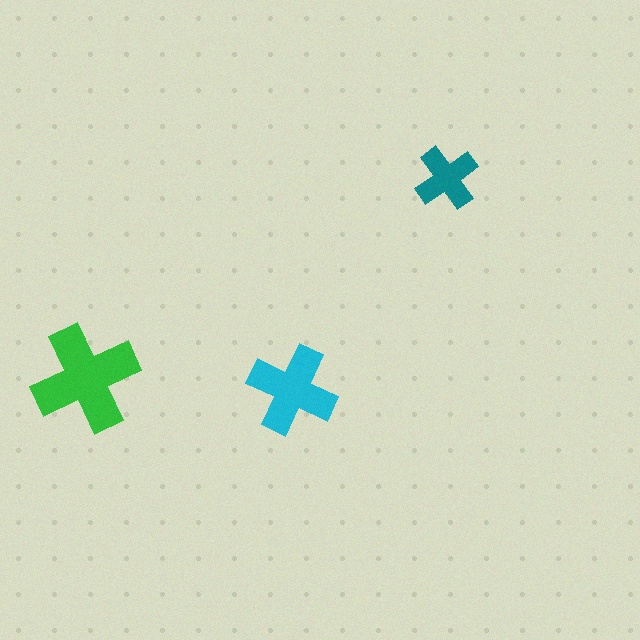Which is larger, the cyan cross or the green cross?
The green one.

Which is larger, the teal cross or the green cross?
The green one.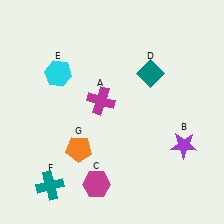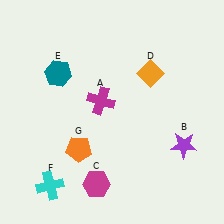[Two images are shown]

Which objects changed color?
D changed from teal to orange. E changed from cyan to teal. F changed from teal to cyan.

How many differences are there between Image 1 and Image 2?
There are 3 differences between the two images.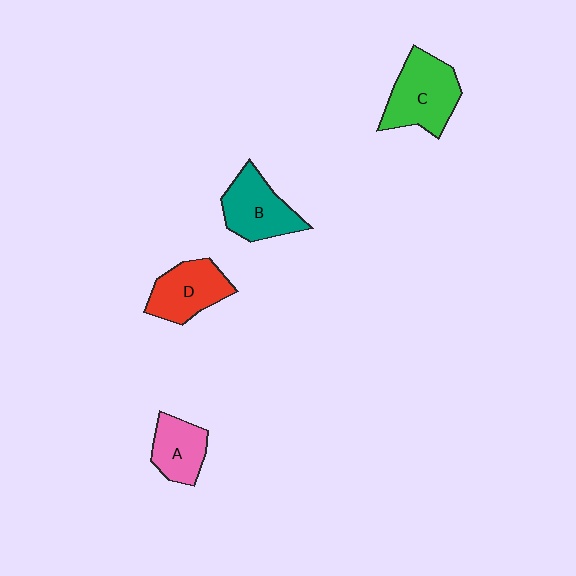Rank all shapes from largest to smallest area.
From largest to smallest: C (green), B (teal), D (red), A (pink).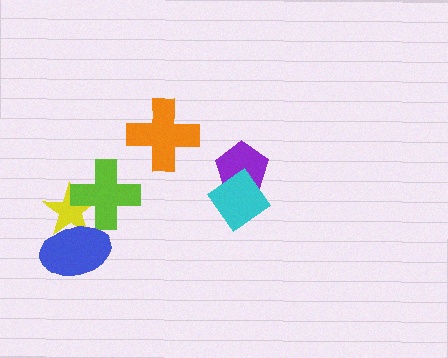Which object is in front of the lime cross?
The blue ellipse is in front of the lime cross.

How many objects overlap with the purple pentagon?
1 object overlaps with the purple pentagon.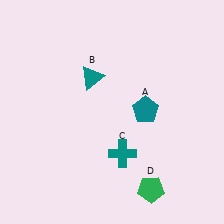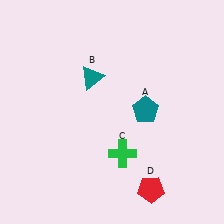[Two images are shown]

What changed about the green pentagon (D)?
In Image 1, D is green. In Image 2, it changed to red.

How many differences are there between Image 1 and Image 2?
There are 2 differences between the two images.